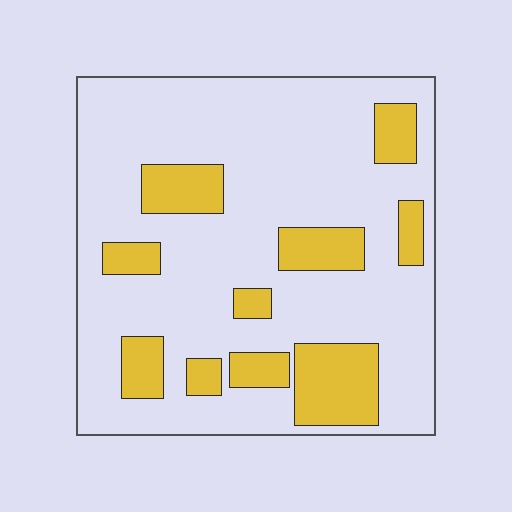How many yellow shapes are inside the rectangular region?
10.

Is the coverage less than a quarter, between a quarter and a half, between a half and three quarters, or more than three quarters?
Less than a quarter.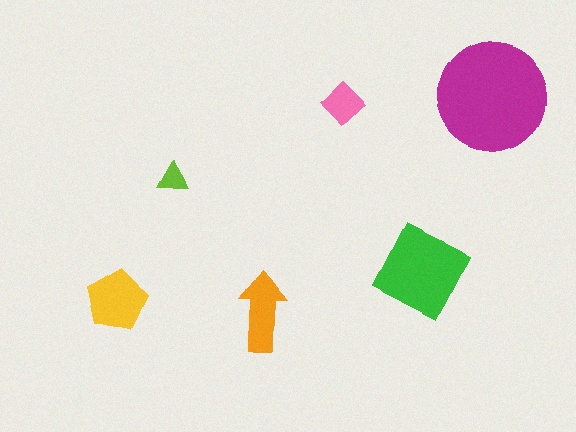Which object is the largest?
The magenta circle.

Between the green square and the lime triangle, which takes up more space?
The green square.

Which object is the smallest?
The lime triangle.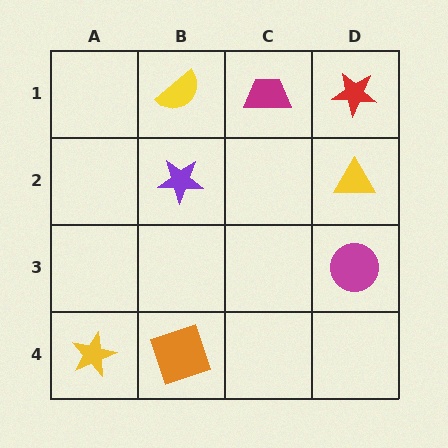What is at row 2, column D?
A yellow triangle.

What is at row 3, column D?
A magenta circle.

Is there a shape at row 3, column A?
No, that cell is empty.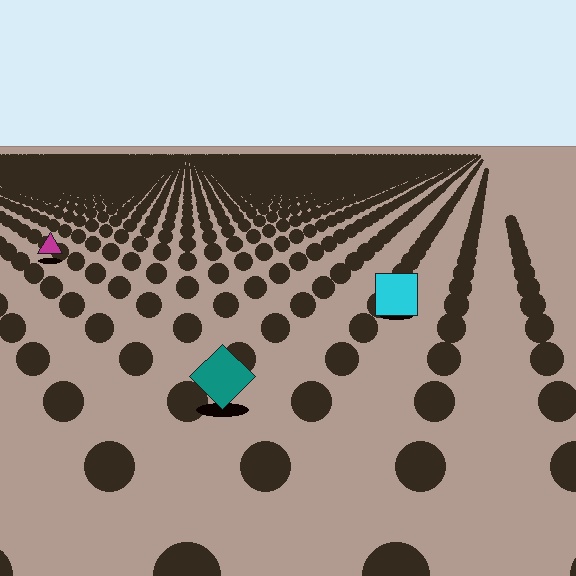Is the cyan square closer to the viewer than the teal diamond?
No. The teal diamond is closer — you can tell from the texture gradient: the ground texture is coarser near it.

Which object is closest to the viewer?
The teal diamond is closest. The texture marks near it are larger and more spread out.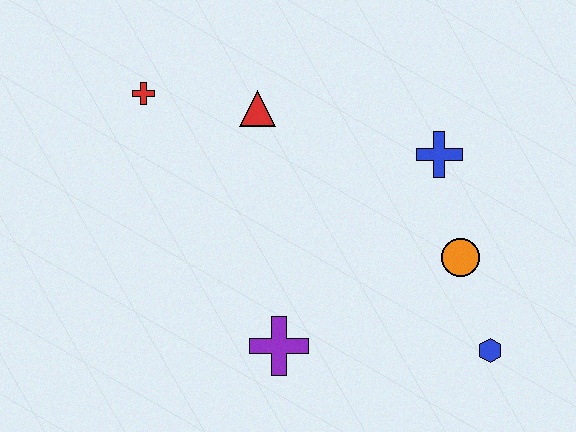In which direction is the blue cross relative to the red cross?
The blue cross is to the right of the red cross.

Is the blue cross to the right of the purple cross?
Yes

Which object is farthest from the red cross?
The blue hexagon is farthest from the red cross.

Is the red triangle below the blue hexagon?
No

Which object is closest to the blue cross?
The orange circle is closest to the blue cross.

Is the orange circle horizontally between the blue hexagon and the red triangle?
Yes